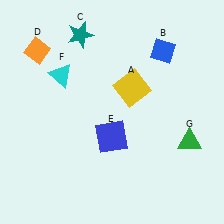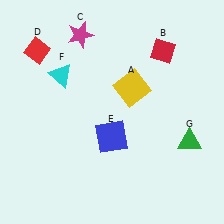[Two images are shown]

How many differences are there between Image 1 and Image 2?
There are 3 differences between the two images.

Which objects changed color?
B changed from blue to red. C changed from teal to magenta. D changed from orange to red.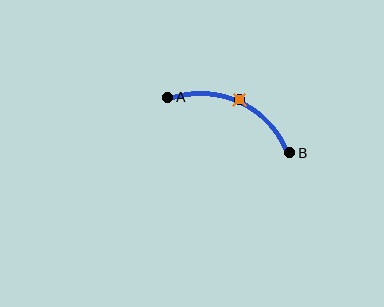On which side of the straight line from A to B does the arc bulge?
The arc bulges above the straight line connecting A and B.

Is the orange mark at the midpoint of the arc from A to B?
Yes. The orange mark lies on the arc at equal arc-length from both A and B — it is the arc midpoint.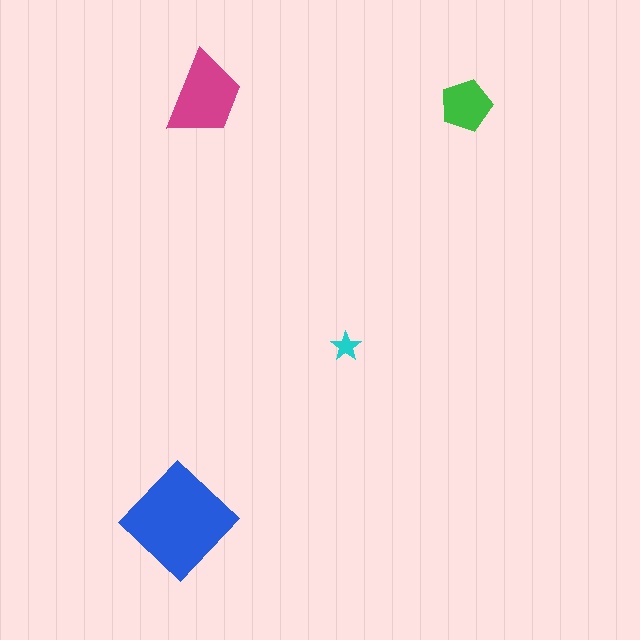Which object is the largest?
The blue diamond.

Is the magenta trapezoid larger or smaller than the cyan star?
Larger.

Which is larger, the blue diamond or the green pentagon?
The blue diamond.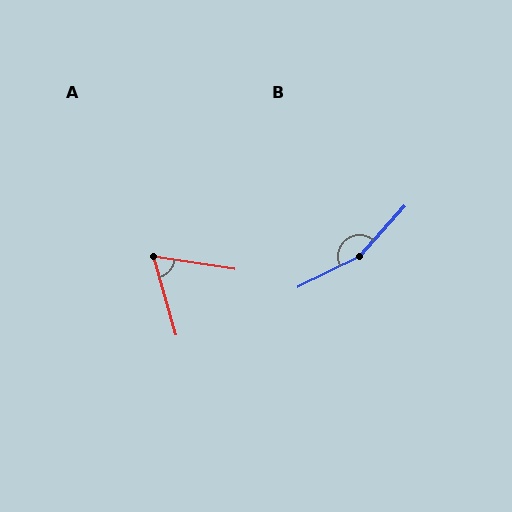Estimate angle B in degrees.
Approximately 159 degrees.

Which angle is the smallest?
A, at approximately 65 degrees.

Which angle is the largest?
B, at approximately 159 degrees.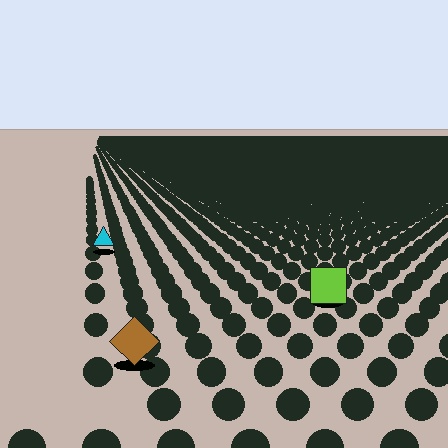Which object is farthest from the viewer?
The cyan triangle is farthest from the viewer. It appears smaller and the ground texture around it is denser.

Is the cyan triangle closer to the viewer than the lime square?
No. The lime square is closer — you can tell from the texture gradient: the ground texture is coarser near it.